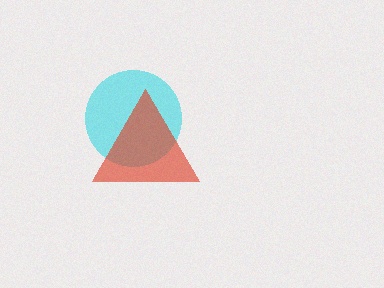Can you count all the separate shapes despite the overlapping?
Yes, there are 2 separate shapes.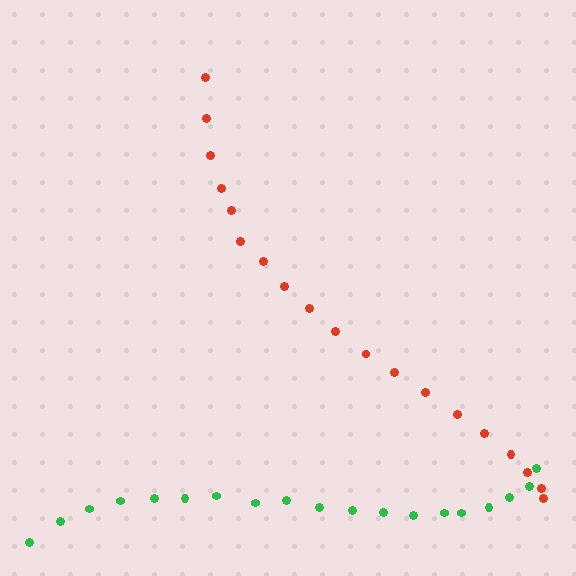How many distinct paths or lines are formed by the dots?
There are 2 distinct paths.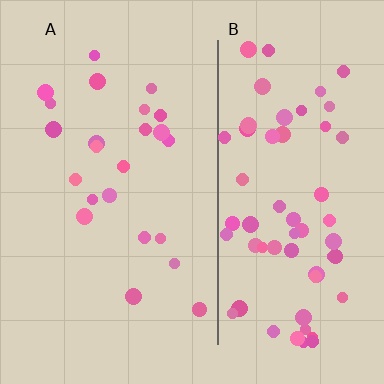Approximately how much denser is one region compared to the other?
Approximately 2.7× — region B over region A.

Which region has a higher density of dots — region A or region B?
B (the right).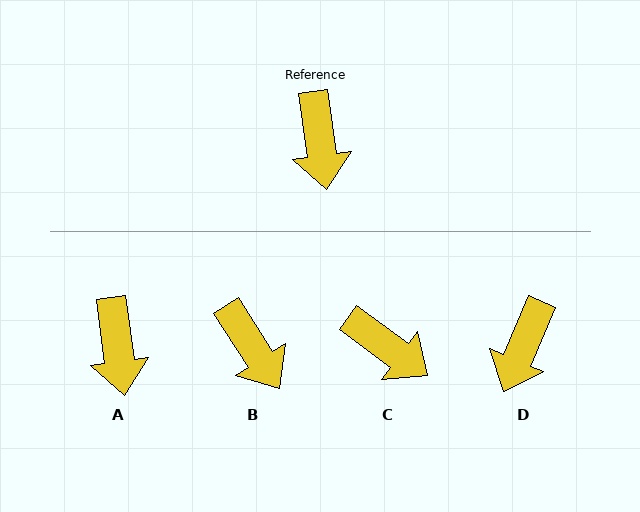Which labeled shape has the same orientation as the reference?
A.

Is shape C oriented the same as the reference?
No, it is off by about 46 degrees.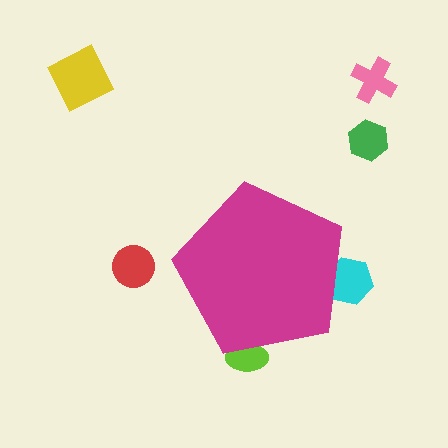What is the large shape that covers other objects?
A magenta pentagon.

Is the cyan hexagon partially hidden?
Yes, the cyan hexagon is partially hidden behind the magenta pentagon.